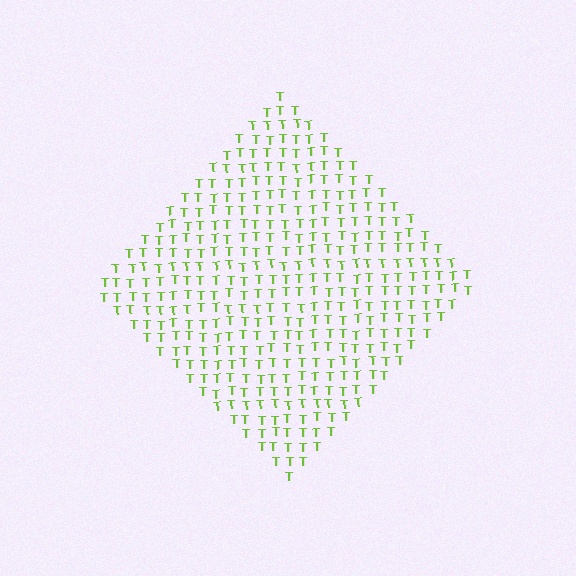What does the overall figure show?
The overall figure shows a diamond.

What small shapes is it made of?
It is made of small letter T's.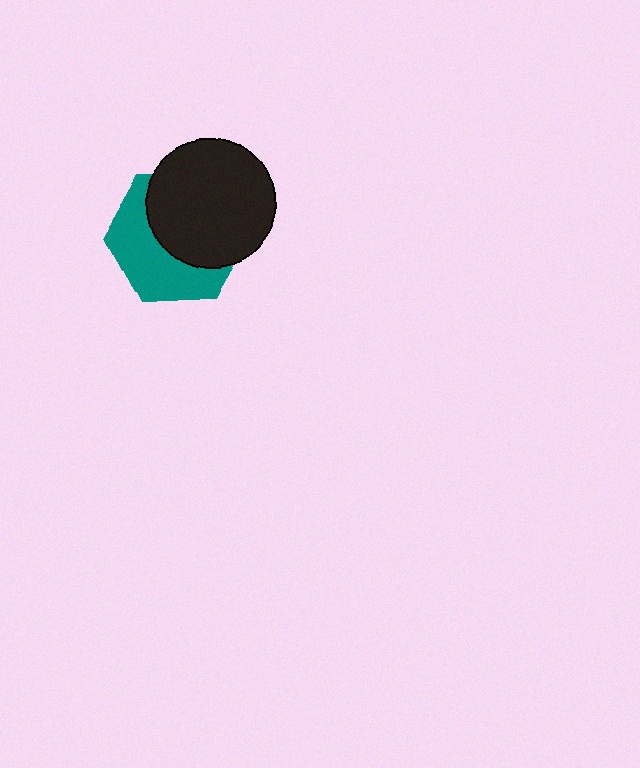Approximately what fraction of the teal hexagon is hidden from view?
Roughly 54% of the teal hexagon is hidden behind the black circle.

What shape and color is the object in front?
The object in front is a black circle.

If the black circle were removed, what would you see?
You would see the complete teal hexagon.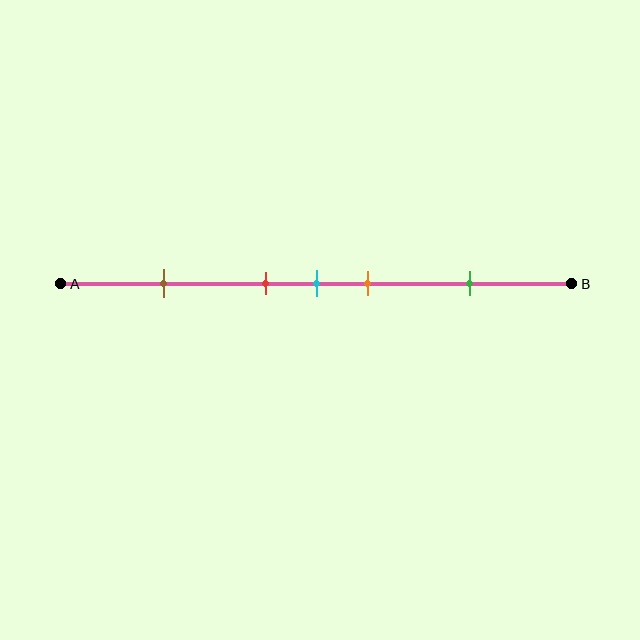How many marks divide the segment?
There are 5 marks dividing the segment.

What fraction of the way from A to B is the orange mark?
The orange mark is approximately 60% (0.6) of the way from A to B.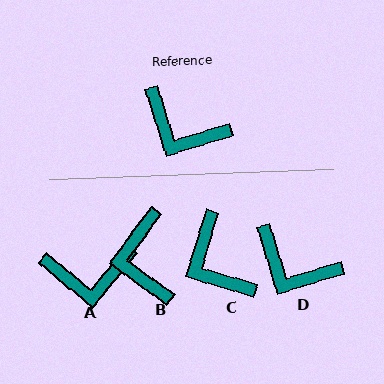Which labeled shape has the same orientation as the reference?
D.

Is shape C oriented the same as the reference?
No, it is off by about 34 degrees.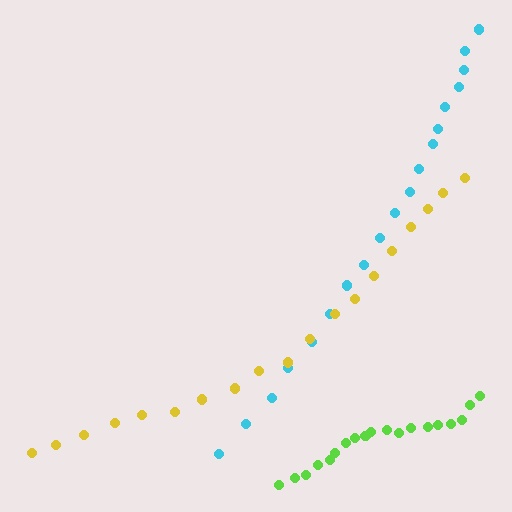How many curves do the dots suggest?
There are 3 distinct paths.